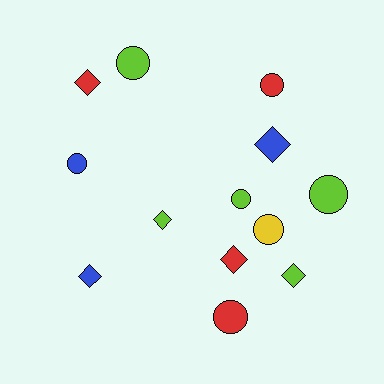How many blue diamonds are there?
There are 2 blue diamonds.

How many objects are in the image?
There are 13 objects.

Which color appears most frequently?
Lime, with 5 objects.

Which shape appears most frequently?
Circle, with 7 objects.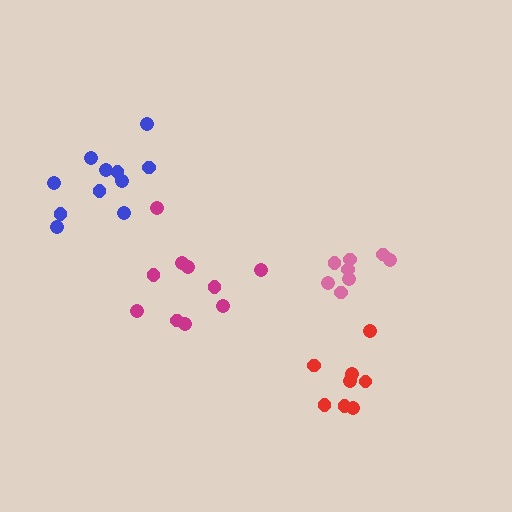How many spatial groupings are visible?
There are 4 spatial groupings.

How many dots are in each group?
Group 1: 8 dots, Group 2: 11 dots, Group 3: 10 dots, Group 4: 8 dots (37 total).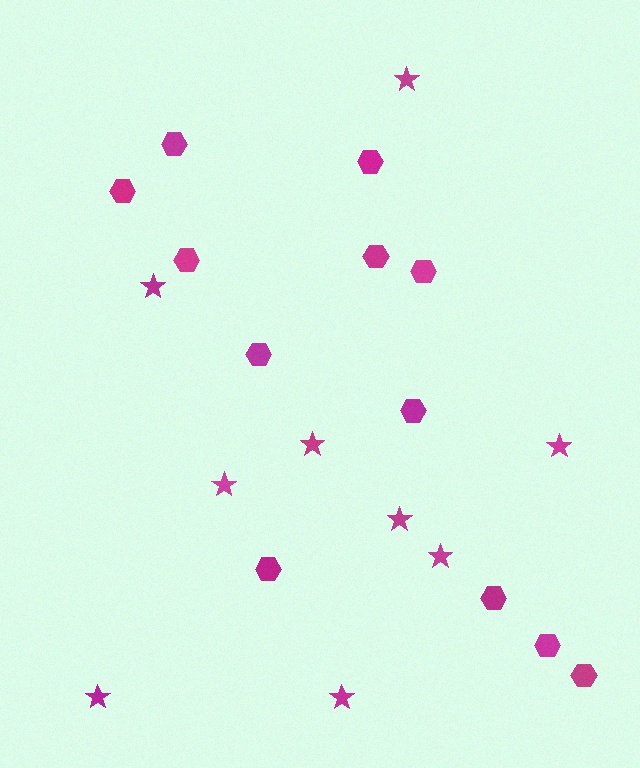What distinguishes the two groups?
There are 2 groups: one group of hexagons (12) and one group of stars (9).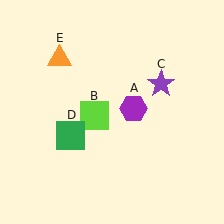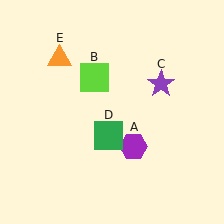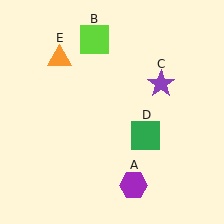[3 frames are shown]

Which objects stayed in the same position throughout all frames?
Purple star (object C) and orange triangle (object E) remained stationary.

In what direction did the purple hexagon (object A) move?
The purple hexagon (object A) moved down.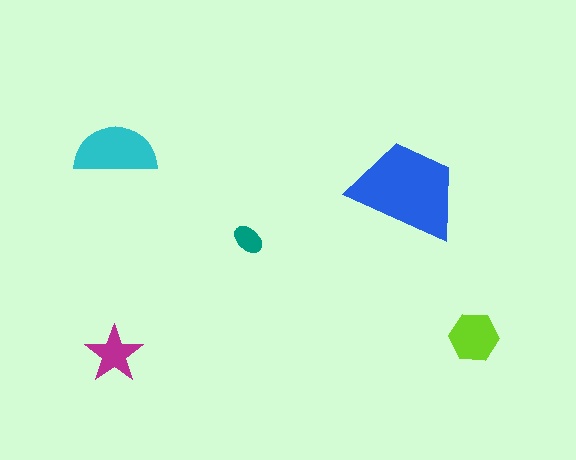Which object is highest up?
The cyan semicircle is topmost.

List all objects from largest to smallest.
The blue trapezoid, the cyan semicircle, the lime hexagon, the magenta star, the teal ellipse.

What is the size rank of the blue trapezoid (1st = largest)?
1st.